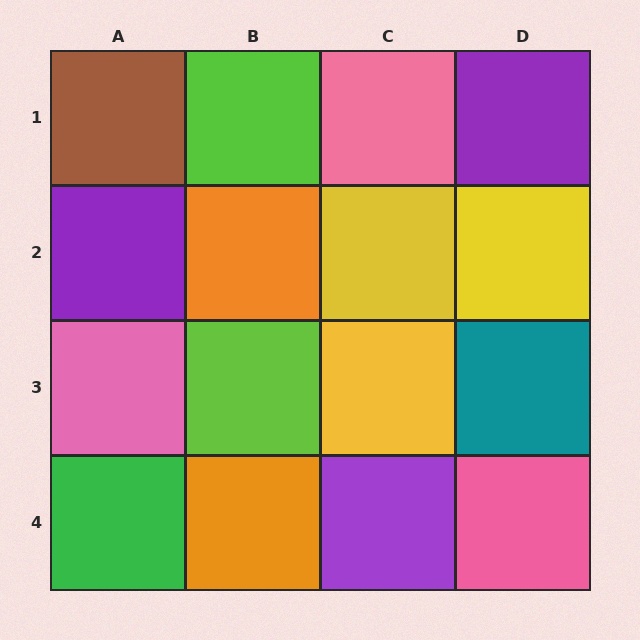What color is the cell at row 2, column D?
Yellow.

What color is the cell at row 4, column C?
Purple.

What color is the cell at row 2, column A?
Purple.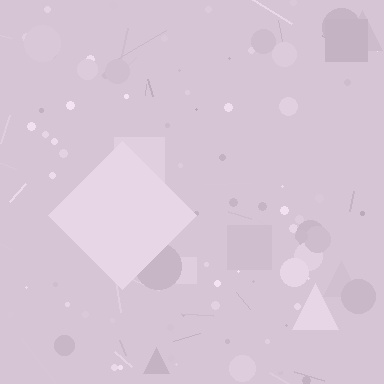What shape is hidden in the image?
A diamond is hidden in the image.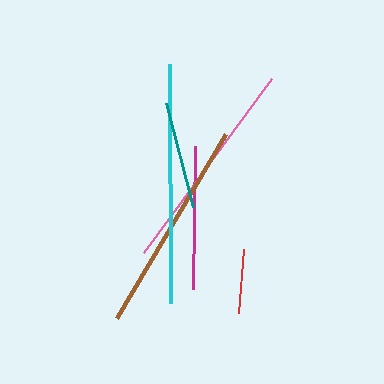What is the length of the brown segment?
The brown segment is approximately 213 pixels long.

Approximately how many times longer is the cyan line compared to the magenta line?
The cyan line is approximately 1.7 times the length of the magenta line.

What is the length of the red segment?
The red segment is approximately 64 pixels long.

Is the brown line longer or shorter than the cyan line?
The cyan line is longer than the brown line.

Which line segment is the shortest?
The red line is the shortest at approximately 64 pixels.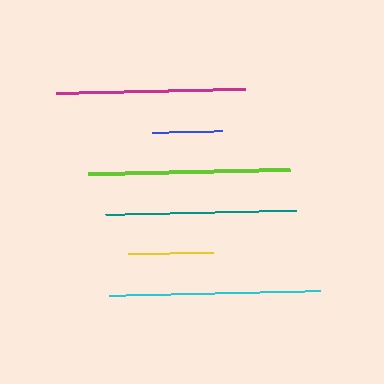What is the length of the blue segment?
The blue segment is approximately 70 pixels long.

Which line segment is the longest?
The cyan line is the longest at approximately 211 pixels.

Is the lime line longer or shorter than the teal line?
The lime line is longer than the teal line.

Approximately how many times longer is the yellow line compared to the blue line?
The yellow line is approximately 1.2 times the length of the blue line.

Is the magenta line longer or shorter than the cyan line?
The cyan line is longer than the magenta line.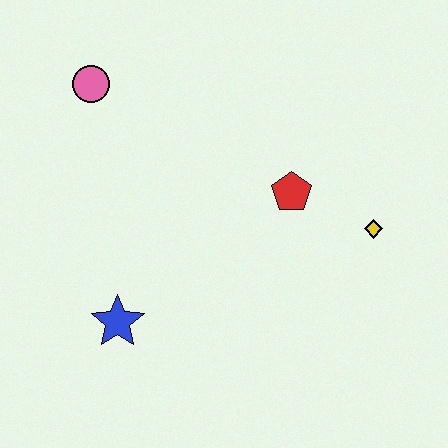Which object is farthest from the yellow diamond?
The pink circle is farthest from the yellow diamond.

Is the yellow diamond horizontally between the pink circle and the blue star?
No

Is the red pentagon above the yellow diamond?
Yes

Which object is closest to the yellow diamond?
The red pentagon is closest to the yellow diamond.